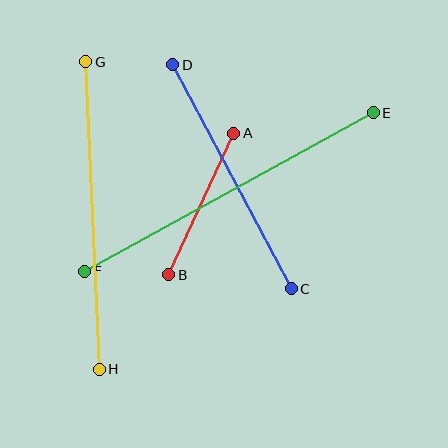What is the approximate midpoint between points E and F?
The midpoint is at approximately (229, 192) pixels.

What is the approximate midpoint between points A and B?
The midpoint is at approximately (201, 204) pixels.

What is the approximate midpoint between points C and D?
The midpoint is at approximately (232, 177) pixels.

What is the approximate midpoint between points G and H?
The midpoint is at approximately (93, 216) pixels.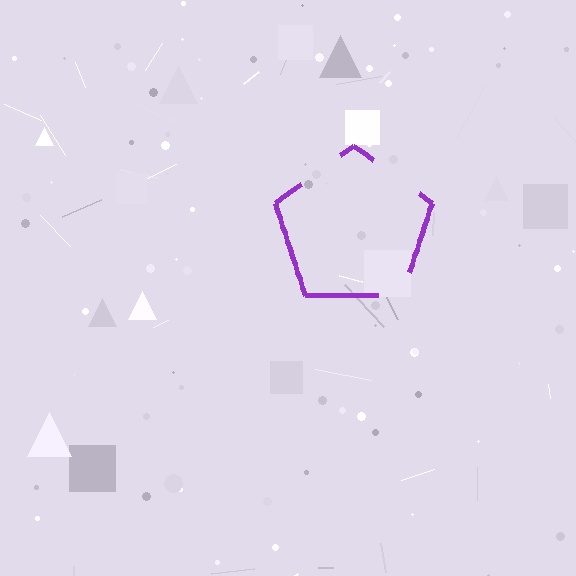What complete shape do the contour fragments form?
The contour fragments form a pentagon.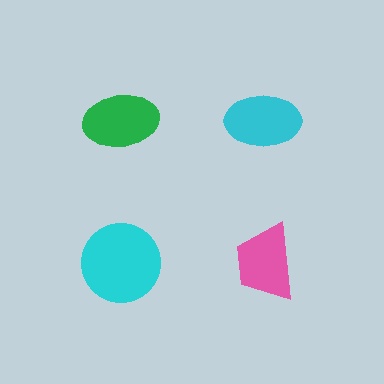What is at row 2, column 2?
A pink trapezoid.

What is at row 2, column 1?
A cyan circle.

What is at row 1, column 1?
A green ellipse.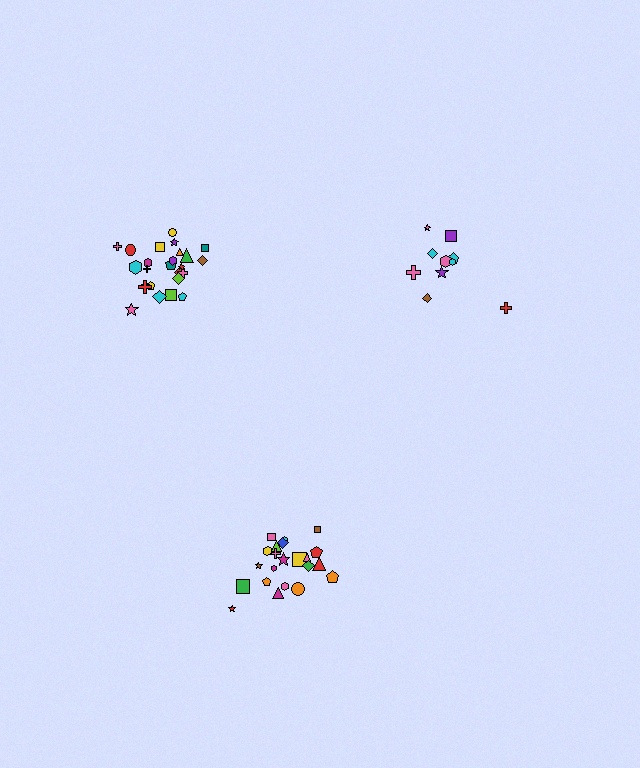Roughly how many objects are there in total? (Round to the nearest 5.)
Roughly 55 objects in total.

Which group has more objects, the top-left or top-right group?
The top-left group.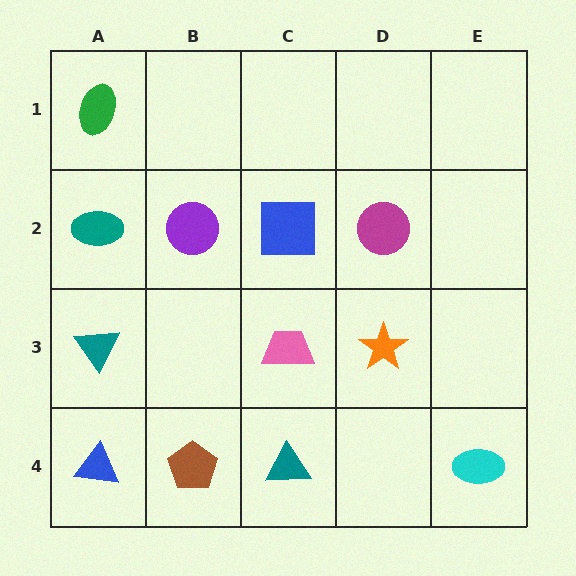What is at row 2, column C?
A blue square.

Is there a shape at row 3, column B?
No, that cell is empty.